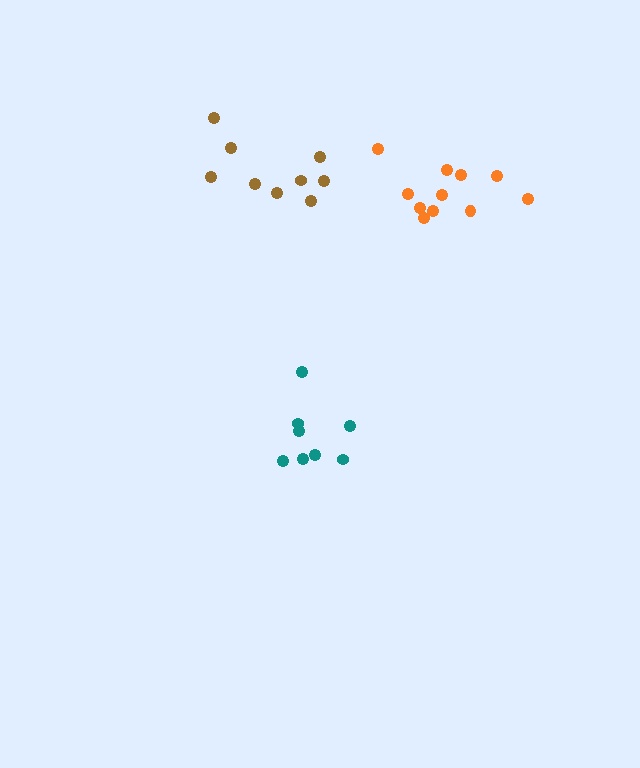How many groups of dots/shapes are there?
There are 3 groups.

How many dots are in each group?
Group 1: 8 dots, Group 2: 9 dots, Group 3: 11 dots (28 total).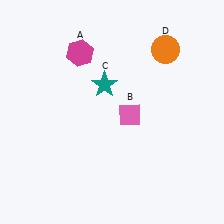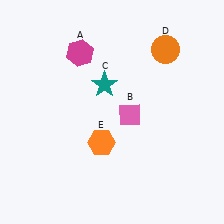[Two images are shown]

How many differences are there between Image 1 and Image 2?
There is 1 difference between the two images.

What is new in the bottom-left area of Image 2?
An orange hexagon (E) was added in the bottom-left area of Image 2.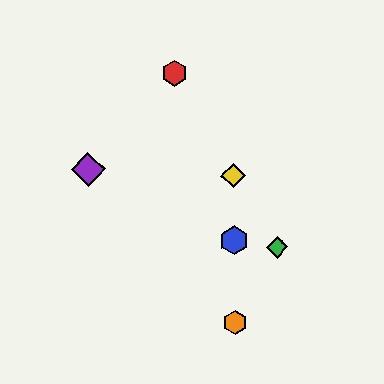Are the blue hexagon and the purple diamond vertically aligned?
No, the blue hexagon is at x≈234 and the purple diamond is at x≈88.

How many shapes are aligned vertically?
3 shapes (the blue hexagon, the yellow diamond, the orange hexagon) are aligned vertically.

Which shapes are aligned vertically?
The blue hexagon, the yellow diamond, the orange hexagon are aligned vertically.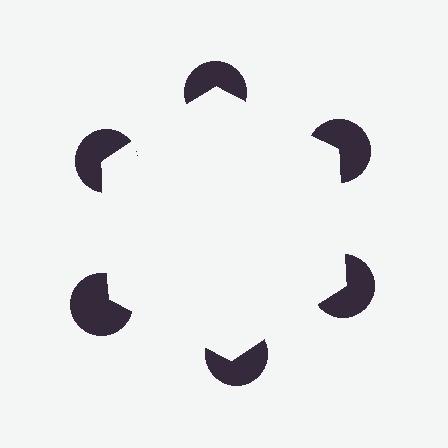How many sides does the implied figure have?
6 sides.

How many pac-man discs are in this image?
There are 6 — one at each vertex of the illusory hexagon.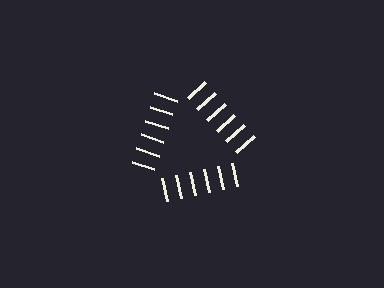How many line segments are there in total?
18 — 6 along each of the 3 edges.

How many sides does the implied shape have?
3 sides — the line-ends trace a triangle.